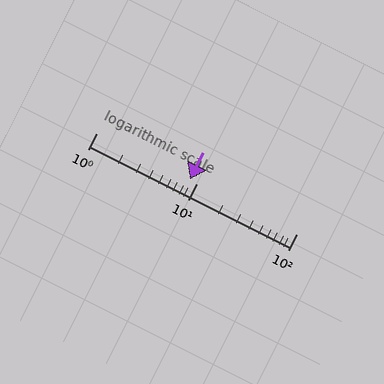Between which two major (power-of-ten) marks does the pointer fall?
The pointer is between 1 and 10.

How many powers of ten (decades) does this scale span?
The scale spans 2 decades, from 1 to 100.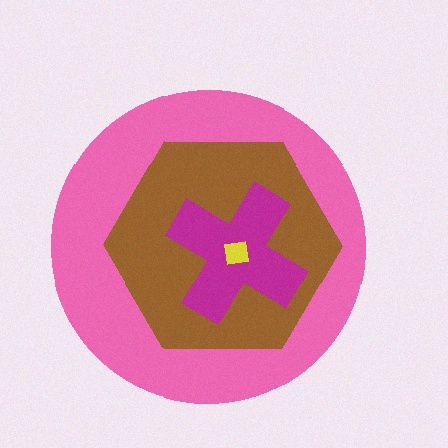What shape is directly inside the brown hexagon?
The magenta cross.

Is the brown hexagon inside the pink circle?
Yes.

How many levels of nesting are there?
4.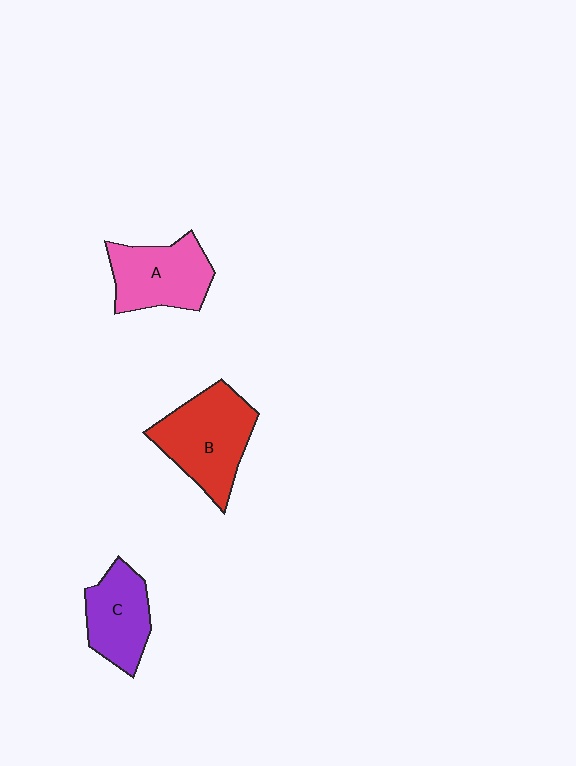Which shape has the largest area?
Shape B (red).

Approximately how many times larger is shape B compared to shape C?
Approximately 1.4 times.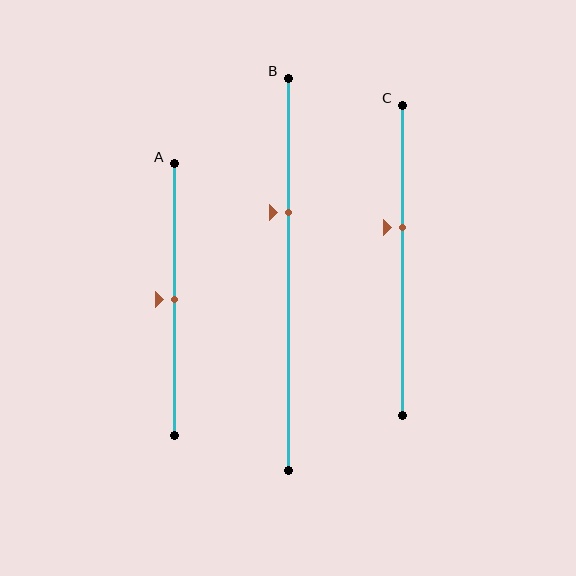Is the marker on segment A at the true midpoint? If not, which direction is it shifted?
Yes, the marker on segment A is at the true midpoint.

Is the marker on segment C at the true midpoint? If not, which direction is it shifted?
No, the marker on segment C is shifted upward by about 11% of the segment length.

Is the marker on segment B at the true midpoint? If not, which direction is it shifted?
No, the marker on segment B is shifted upward by about 16% of the segment length.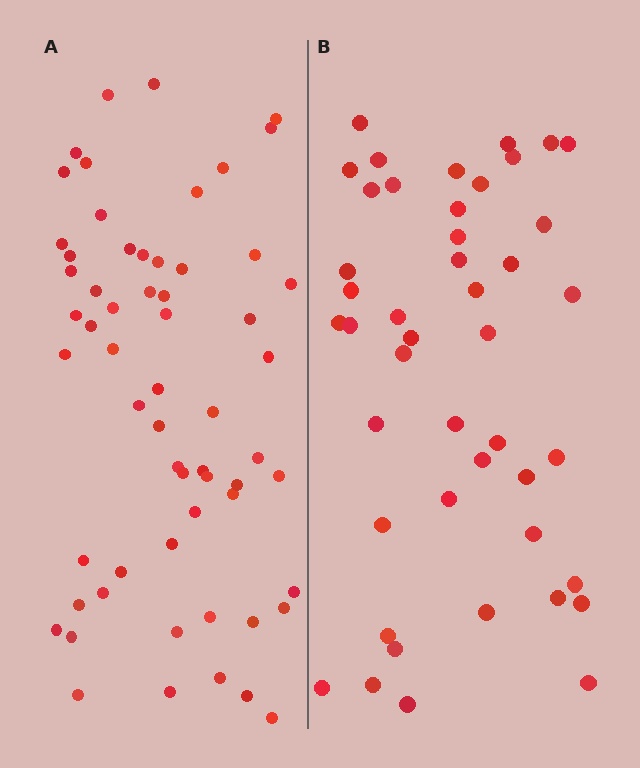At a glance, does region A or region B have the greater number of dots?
Region A (the left region) has more dots.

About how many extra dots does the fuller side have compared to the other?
Region A has approximately 15 more dots than region B.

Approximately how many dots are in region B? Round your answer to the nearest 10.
About 40 dots. (The exact count is 45, which rounds to 40.)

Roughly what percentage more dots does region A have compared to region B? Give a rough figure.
About 35% more.